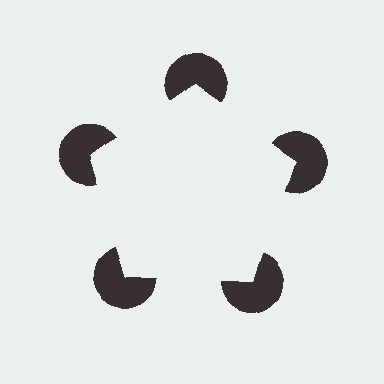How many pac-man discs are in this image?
There are 5 — one at each vertex of the illusory pentagon.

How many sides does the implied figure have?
5 sides.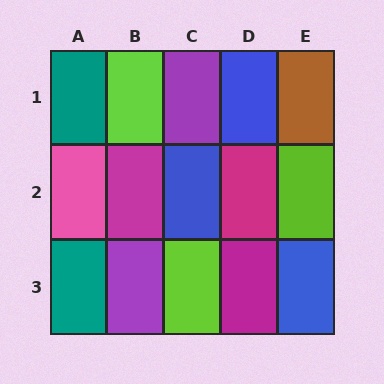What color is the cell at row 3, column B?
Purple.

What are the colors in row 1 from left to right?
Teal, lime, purple, blue, brown.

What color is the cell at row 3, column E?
Blue.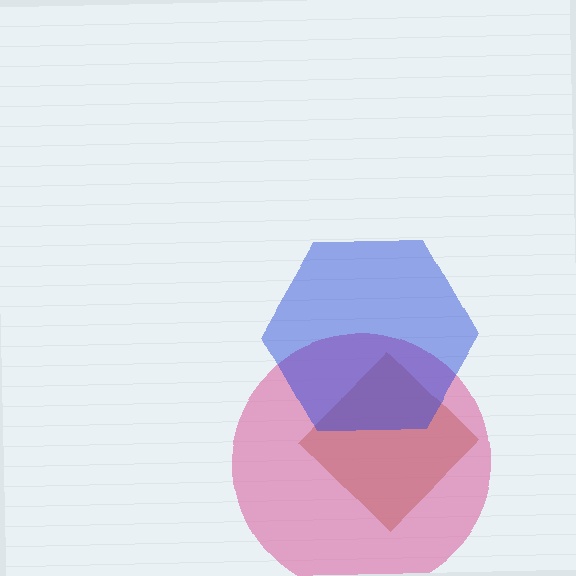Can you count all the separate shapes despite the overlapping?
Yes, there are 3 separate shapes.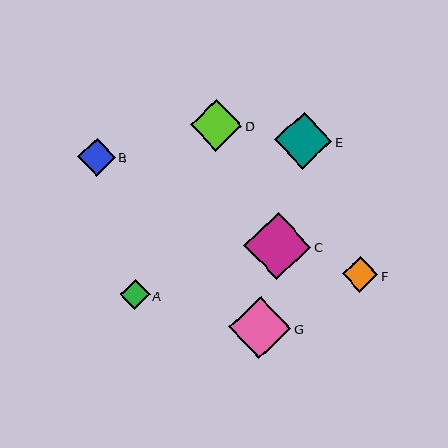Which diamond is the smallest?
Diamond A is the smallest with a size of approximately 30 pixels.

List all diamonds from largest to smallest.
From largest to smallest: C, G, E, D, B, F, A.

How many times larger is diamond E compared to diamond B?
Diamond E is approximately 1.5 times the size of diamond B.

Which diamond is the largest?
Diamond C is the largest with a size of approximately 67 pixels.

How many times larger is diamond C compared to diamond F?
Diamond C is approximately 1.9 times the size of diamond F.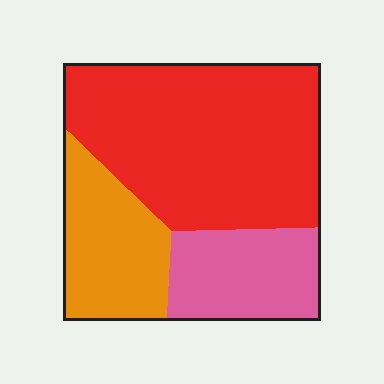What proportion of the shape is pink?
Pink covers roughly 20% of the shape.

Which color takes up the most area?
Red, at roughly 55%.